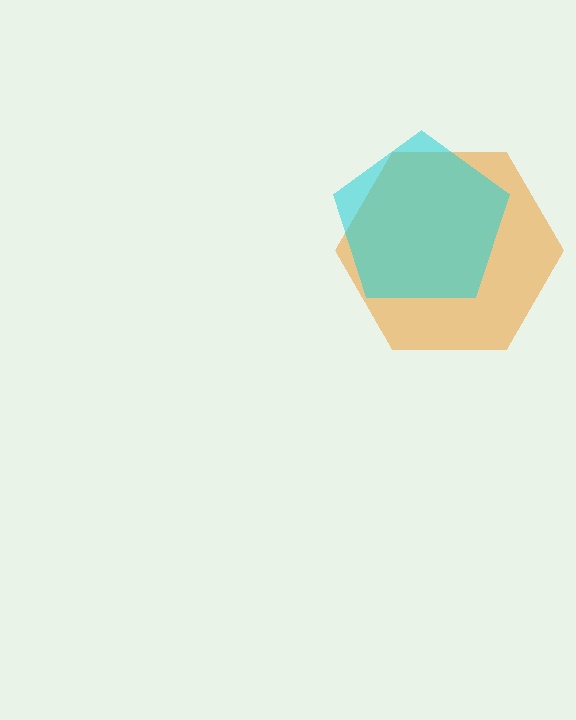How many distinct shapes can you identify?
There are 2 distinct shapes: an orange hexagon, a cyan pentagon.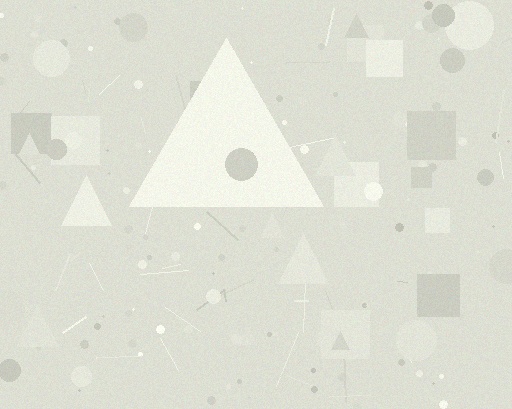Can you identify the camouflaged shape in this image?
The camouflaged shape is a triangle.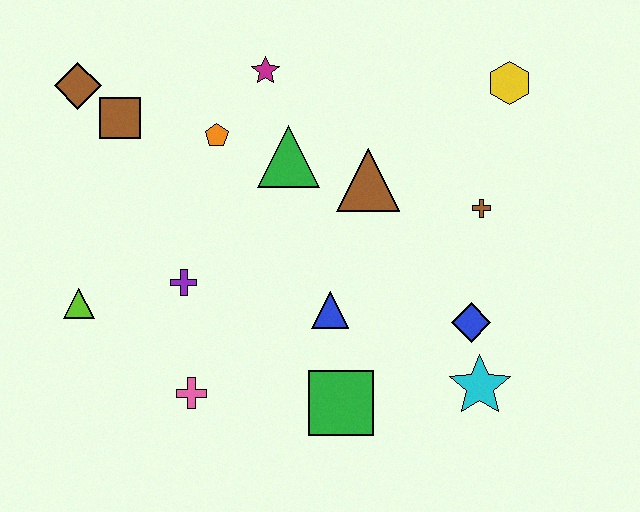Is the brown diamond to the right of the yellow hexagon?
No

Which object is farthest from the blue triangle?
The brown diamond is farthest from the blue triangle.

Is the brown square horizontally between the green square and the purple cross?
No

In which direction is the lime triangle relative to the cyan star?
The lime triangle is to the left of the cyan star.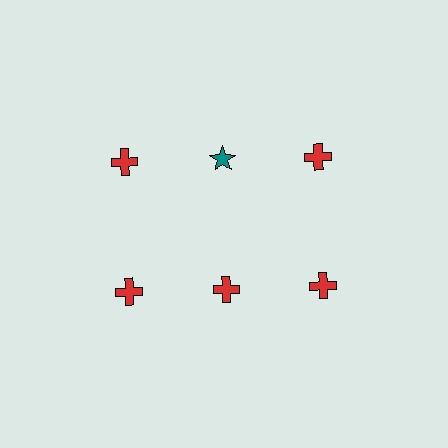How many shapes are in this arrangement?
There are 6 shapes arranged in a grid pattern.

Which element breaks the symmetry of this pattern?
The teal star in the top row, second from left column breaks the symmetry. All other shapes are red crosses.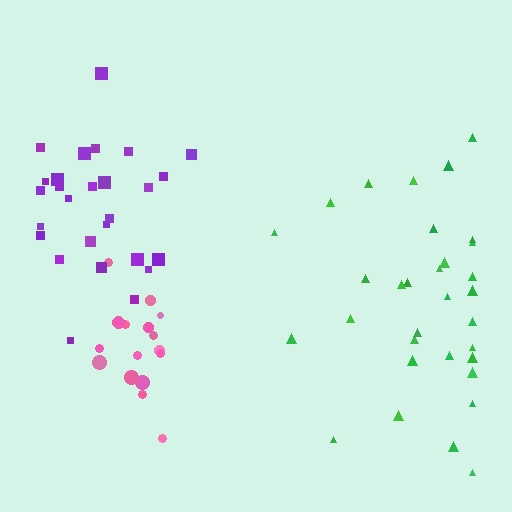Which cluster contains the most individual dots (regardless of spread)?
Green (32).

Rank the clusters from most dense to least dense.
pink, purple, green.